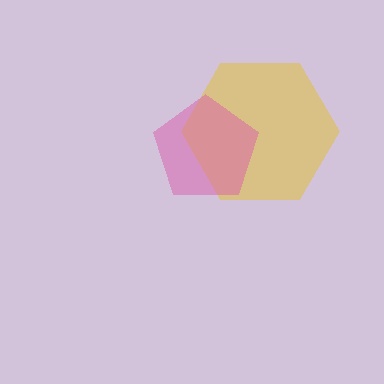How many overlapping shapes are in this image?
There are 2 overlapping shapes in the image.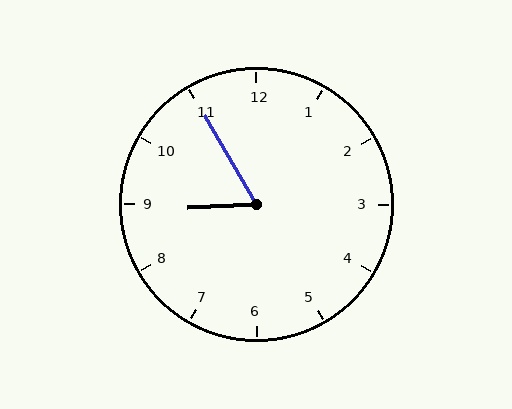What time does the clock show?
8:55.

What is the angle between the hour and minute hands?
Approximately 62 degrees.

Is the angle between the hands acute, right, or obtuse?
It is acute.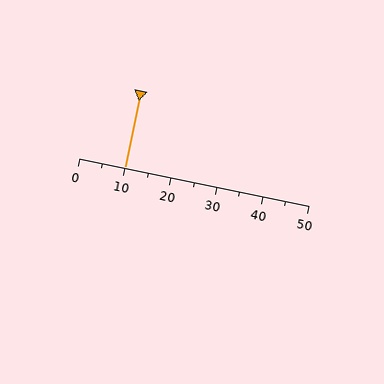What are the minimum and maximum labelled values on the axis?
The axis runs from 0 to 50.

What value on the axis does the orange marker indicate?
The marker indicates approximately 10.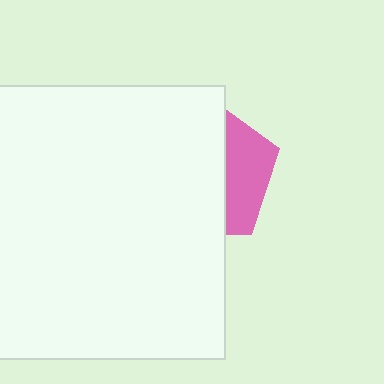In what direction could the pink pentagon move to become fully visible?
The pink pentagon could move right. That would shift it out from behind the white rectangle entirely.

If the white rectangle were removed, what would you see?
You would see the complete pink pentagon.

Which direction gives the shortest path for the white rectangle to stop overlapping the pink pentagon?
Moving left gives the shortest separation.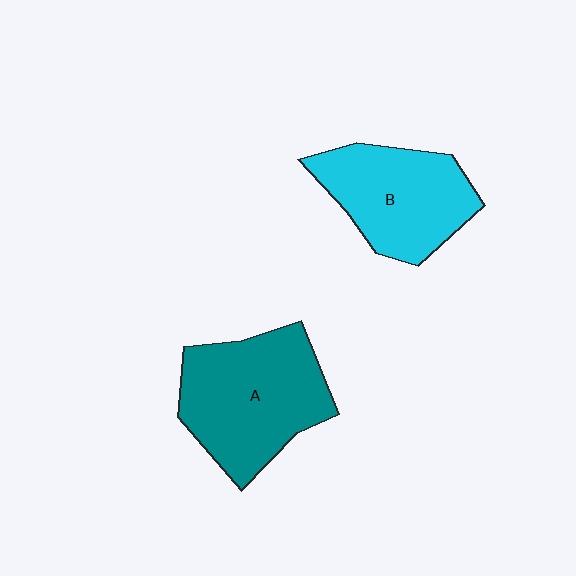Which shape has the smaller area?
Shape B (cyan).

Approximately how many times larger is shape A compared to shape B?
Approximately 1.2 times.